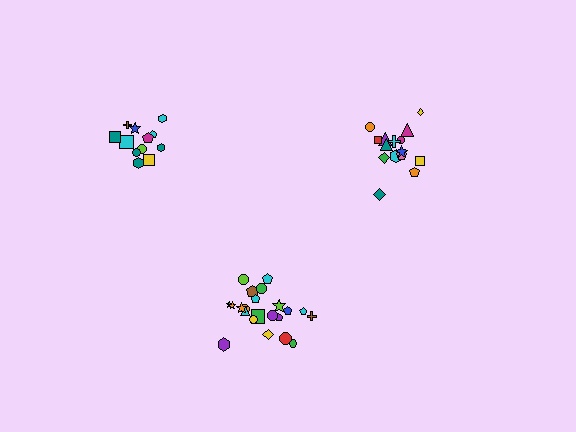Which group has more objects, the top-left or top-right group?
The top-right group.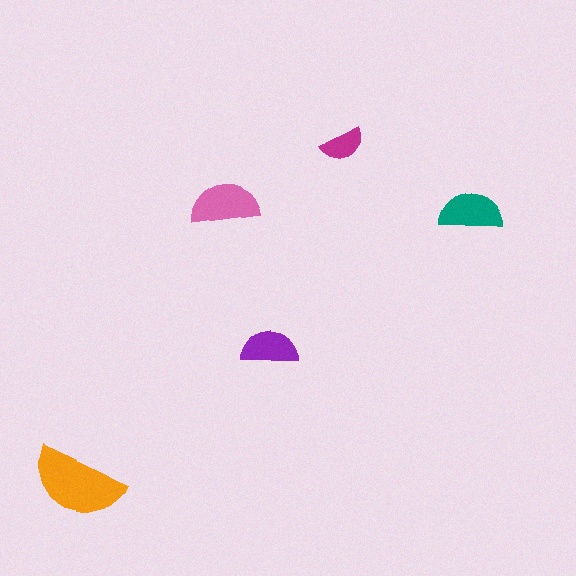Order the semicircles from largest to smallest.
the orange one, the pink one, the teal one, the purple one, the magenta one.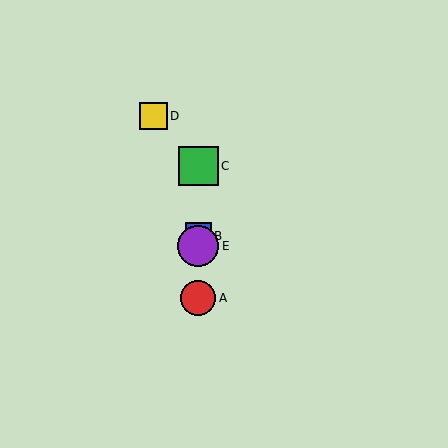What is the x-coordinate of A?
Object A is at x≈198.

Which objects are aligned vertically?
Objects A, B, C, E are aligned vertically.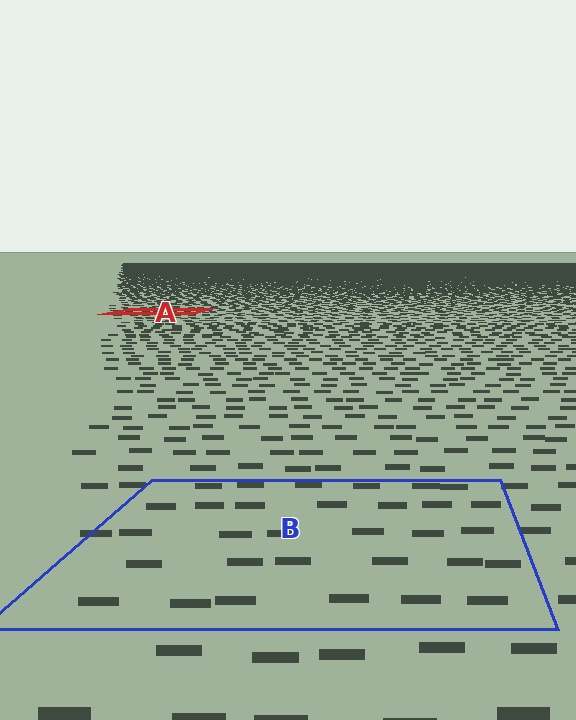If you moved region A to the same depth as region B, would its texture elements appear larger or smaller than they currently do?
They would appear larger. At a closer depth, the same texture elements are projected at a bigger on-screen size.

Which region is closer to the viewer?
Region B is closer. The texture elements there are larger and more spread out.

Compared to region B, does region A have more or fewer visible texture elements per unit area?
Region A has more texture elements per unit area — they are packed more densely because it is farther away.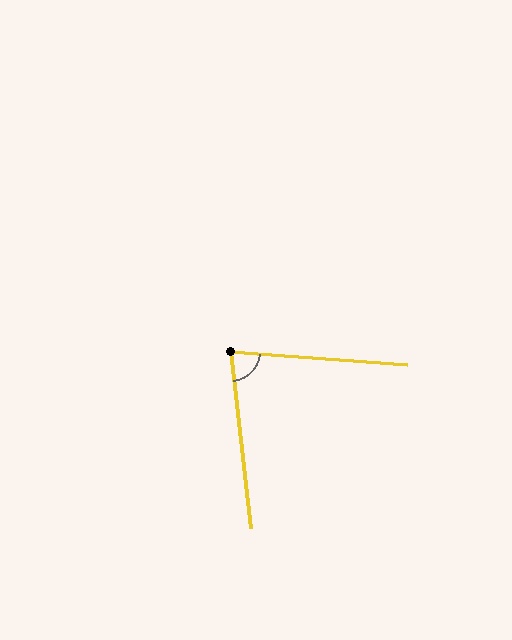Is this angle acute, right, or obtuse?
It is acute.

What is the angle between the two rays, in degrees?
Approximately 79 degrees.